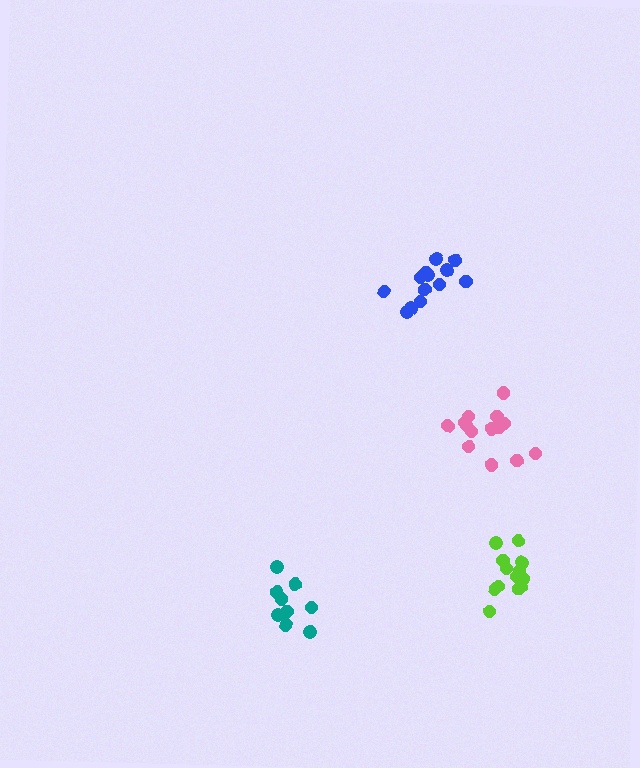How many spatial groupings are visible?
There are 4 spatial groupings.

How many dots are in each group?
Group 1: 9 dots, Group 2: 14 dots, Group 3: 14 dots, Group 4: 13 dots (50 total).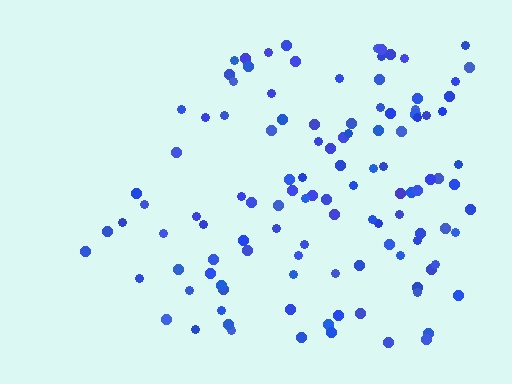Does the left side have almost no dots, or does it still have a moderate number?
Still a moderate number, just noticeably fewer than the right.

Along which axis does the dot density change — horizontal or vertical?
Horizontal.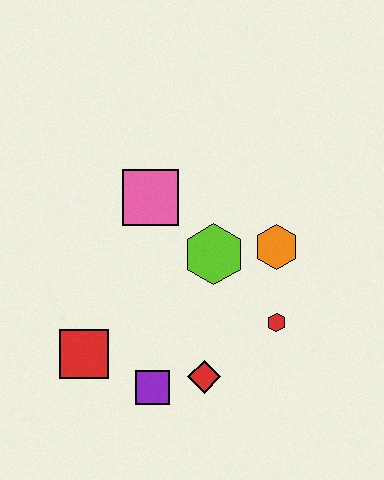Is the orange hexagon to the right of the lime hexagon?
Yes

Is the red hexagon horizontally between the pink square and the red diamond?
No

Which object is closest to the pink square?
The lime hexagon is closest to the pink square.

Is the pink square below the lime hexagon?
No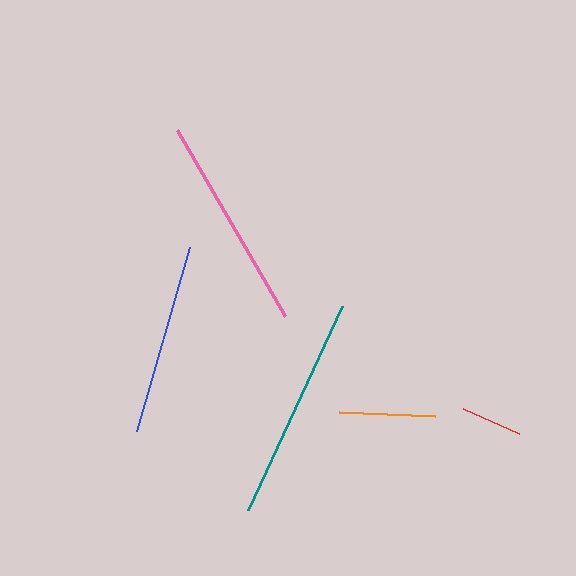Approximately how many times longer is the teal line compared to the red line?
The teal line is approximately 3.6 times the length of the red line.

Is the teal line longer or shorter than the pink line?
The teal line is longer than the pink line.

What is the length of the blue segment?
The blue segment is approximately 191 pixels long.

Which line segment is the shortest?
The red line is the shortest at approximately 62 pixels.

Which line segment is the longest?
The teal line is the longest at approximately 224 pixels.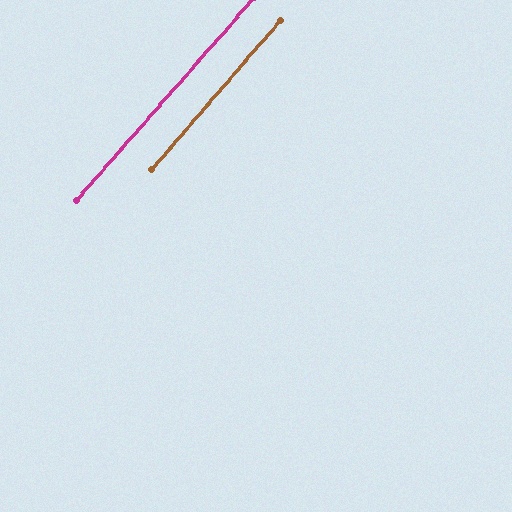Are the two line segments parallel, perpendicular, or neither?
Parallel — their directions differ by only 0.2°.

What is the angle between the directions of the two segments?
Approximately 0 degrees.